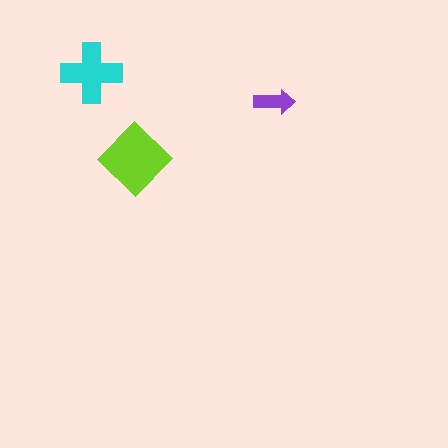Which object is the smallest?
The purple arrow.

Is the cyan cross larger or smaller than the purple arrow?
Larger.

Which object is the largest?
The lime diamond.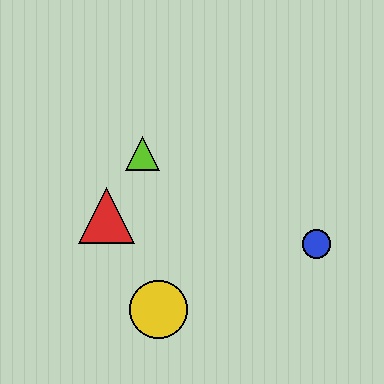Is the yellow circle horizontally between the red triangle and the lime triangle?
No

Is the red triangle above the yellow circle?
Yes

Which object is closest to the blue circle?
The yellow circle is closest to the blue circle.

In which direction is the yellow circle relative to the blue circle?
The yellow circle is to the left of the blue circle.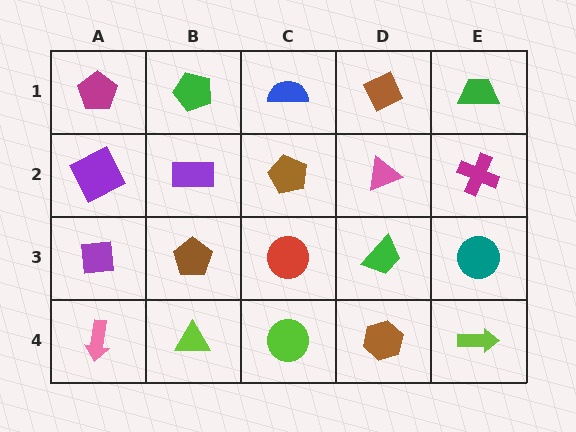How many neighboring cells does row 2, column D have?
4.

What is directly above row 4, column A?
A purple square.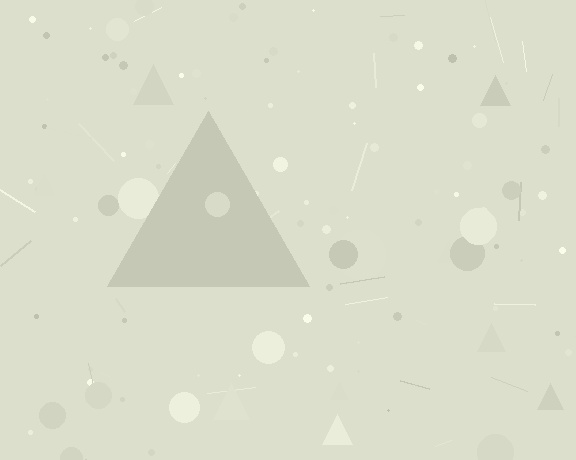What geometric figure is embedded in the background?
A triangle is embedded in the background.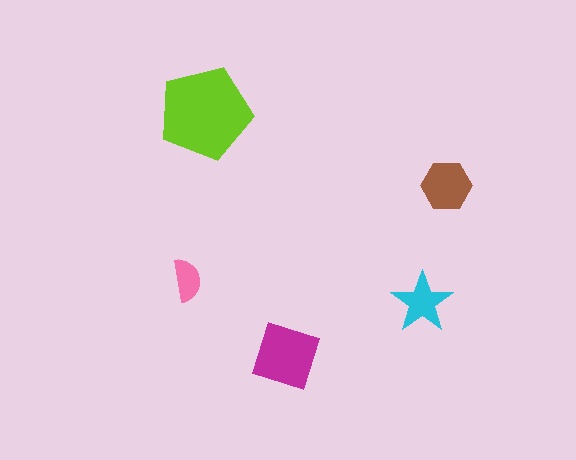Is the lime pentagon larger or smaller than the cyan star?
Larger.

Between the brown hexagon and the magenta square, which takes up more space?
The magenta square.